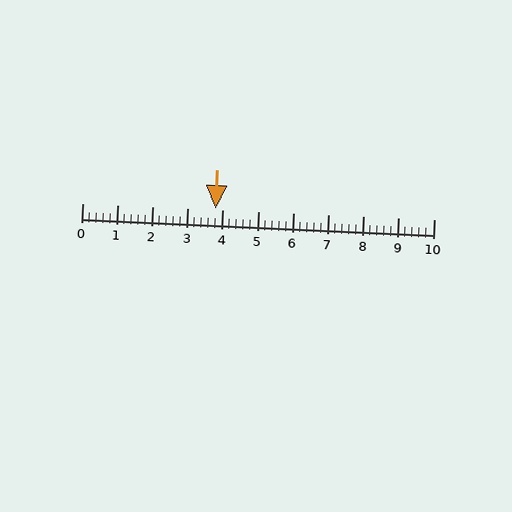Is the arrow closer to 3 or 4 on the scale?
The arrow is closer to 4.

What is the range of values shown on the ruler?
The ruler shows values from 0 to 10.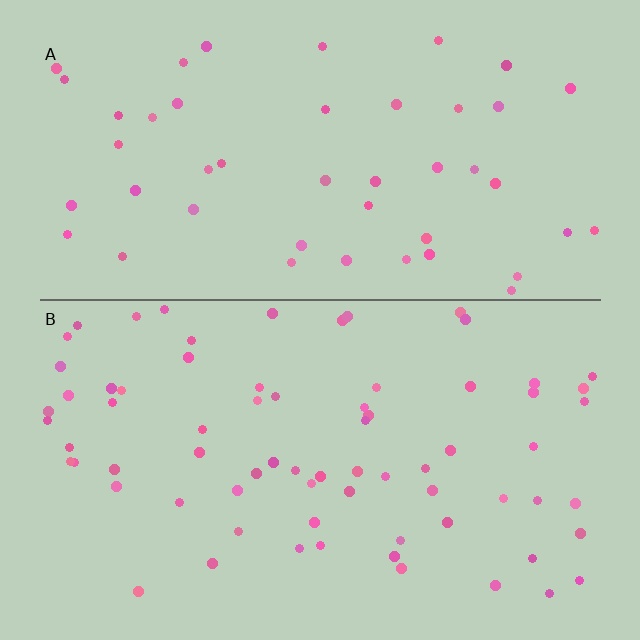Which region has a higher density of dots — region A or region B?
B (the bottom).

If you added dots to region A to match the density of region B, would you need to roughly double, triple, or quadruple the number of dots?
Approximately double.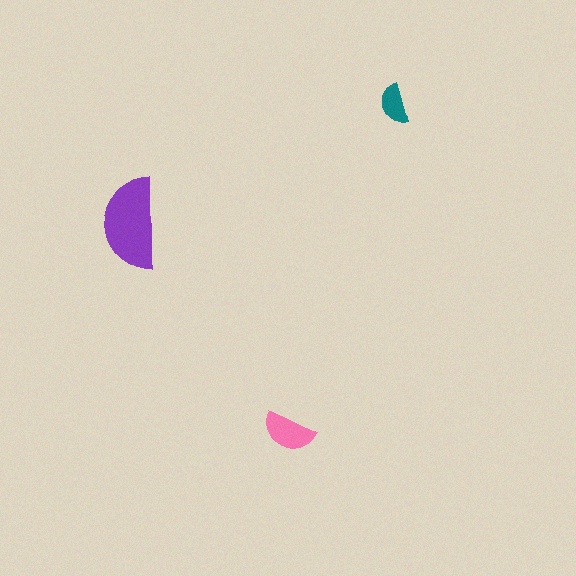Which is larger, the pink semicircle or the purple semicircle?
The purple one.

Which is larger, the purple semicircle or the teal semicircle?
The purple one.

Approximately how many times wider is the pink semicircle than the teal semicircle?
About 1.5 times wider.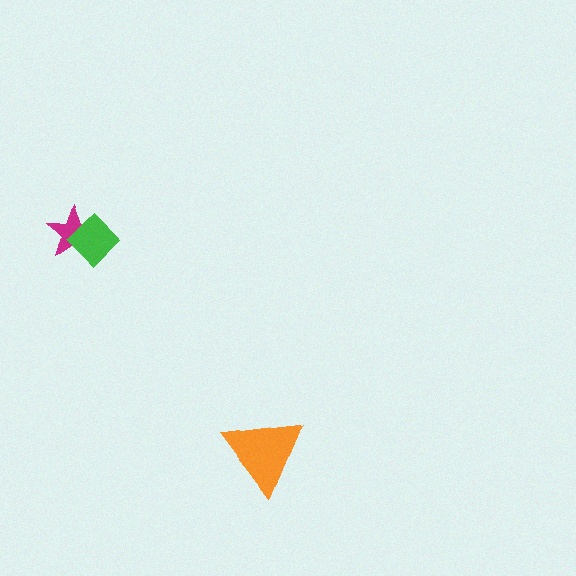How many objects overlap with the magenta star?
1 object overlaps with the magenta star.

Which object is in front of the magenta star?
The green diamond is in front of the magenta star.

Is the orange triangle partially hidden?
No, no other shape covers it.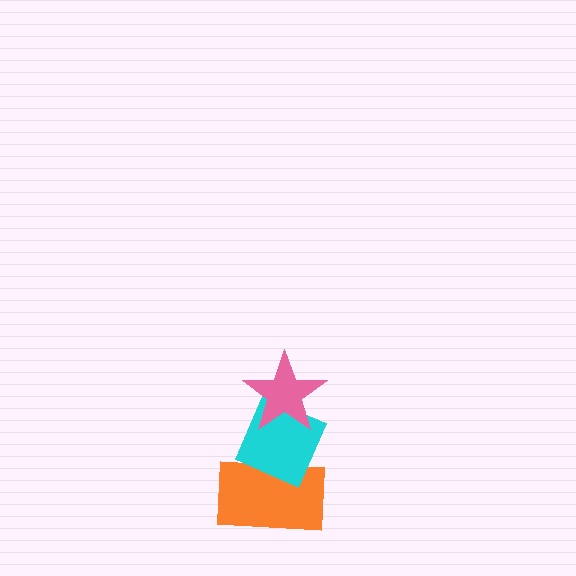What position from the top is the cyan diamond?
The cyan diamond is 2nd from the top.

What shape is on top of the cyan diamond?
The pink star is on top of the cyan diamond.